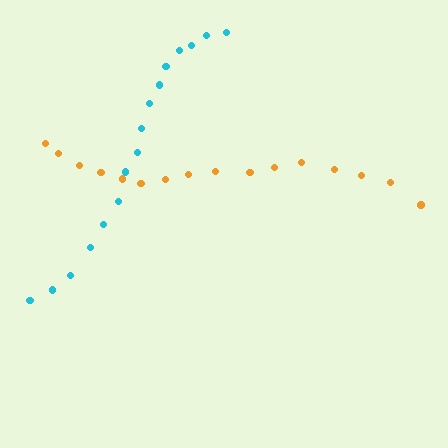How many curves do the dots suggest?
There are 2 distinct paths.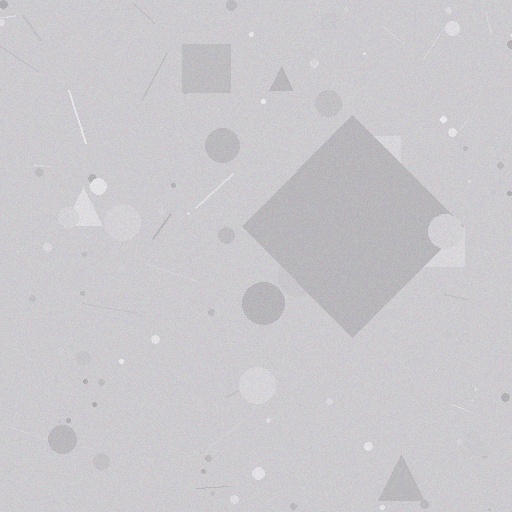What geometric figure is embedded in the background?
A diamond is embedded in the background.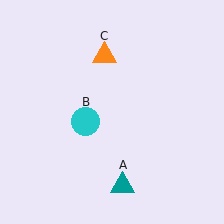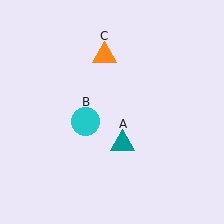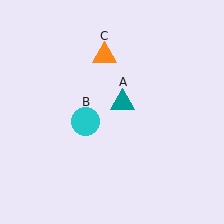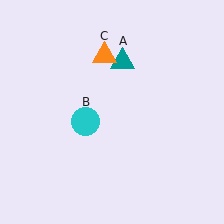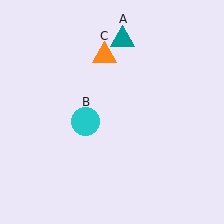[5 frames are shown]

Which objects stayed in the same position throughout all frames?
Cyan circle (object B) and orange triangle (object C) remained stationary.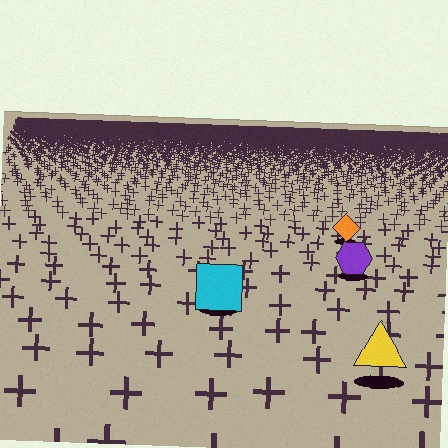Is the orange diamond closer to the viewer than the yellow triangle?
No. The yellow triangle is closer — you can tell from the texture gradient: the ground texture is coarser near it.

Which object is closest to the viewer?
The yellow triangle is closest. The texture marks near it are larger and more spread out.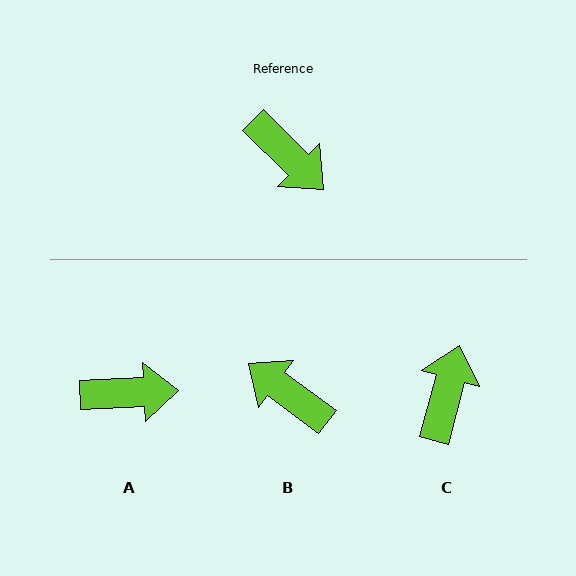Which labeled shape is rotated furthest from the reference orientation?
B, about 172 degrees away.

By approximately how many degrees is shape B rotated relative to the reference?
Approximately 172 degrees clockwise.